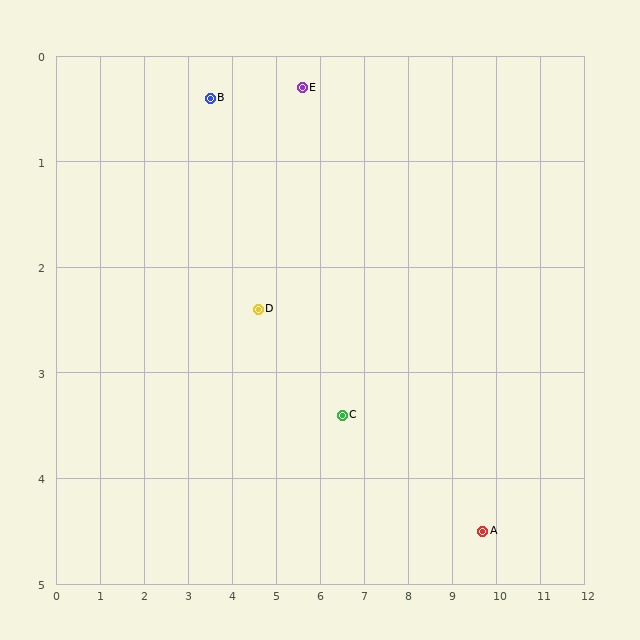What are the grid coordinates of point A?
Point A is at approximately (9.7, 4.5).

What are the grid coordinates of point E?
Point E is at approximately (5.6, 0.3).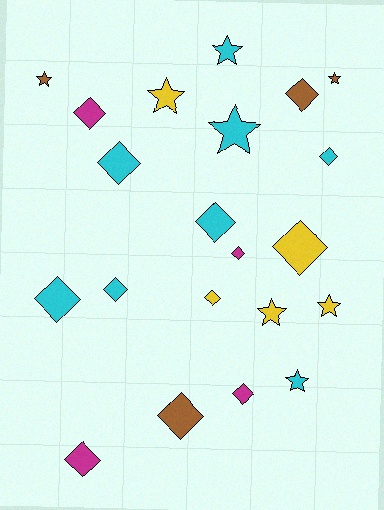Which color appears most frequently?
Cyan, with 8 objects.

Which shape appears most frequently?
Diamond, with 13 objects.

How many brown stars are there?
There are 2 brown stars.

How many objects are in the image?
There are 21 objects.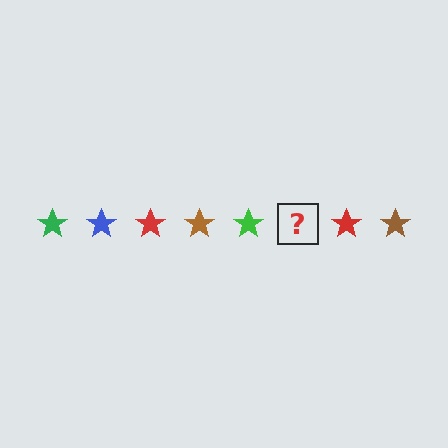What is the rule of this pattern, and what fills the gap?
The rule is that the pattern cycles through green, blue, red, brown stars. The gap should be filled with a blue star.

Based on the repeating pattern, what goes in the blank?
The blank should be a blue star.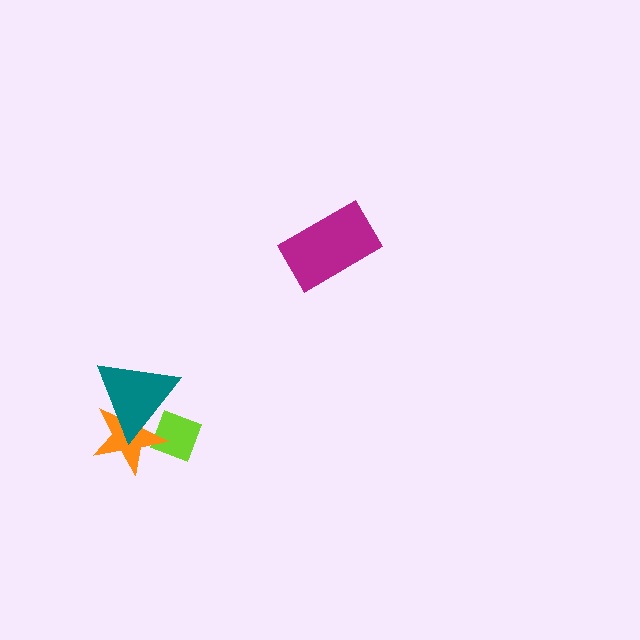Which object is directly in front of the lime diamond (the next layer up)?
The orange star is directly in front of the lime diamond.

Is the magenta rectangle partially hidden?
No, no other shape covers it.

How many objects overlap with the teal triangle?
2 objects overlap with the teal triangle.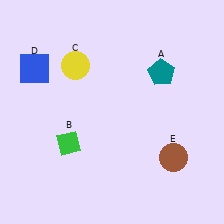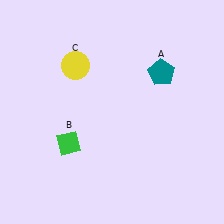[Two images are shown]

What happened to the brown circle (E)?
The brown circle (E) was removed in Image 2. It was in the bottom-right area of Image 1.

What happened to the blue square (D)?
The blue square (D) was removed in Image 2. It was in the top-left area of Image 1.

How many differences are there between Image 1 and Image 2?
There are 2 differences between the two images.